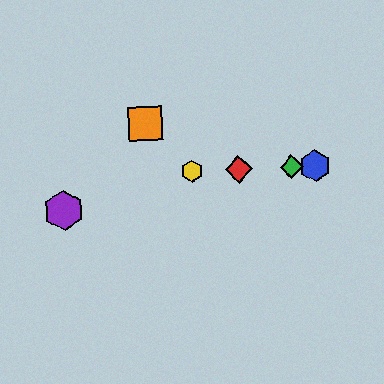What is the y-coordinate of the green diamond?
The green diamond is at y≈167.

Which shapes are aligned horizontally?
The red diamond, the blue hexagon, the green diamond, the yellow hexagon are aligned horizontally.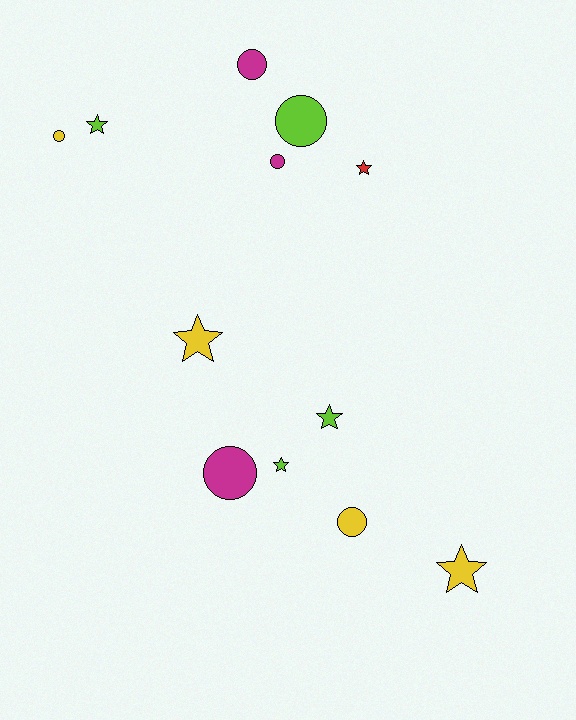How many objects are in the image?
There are 12 objects.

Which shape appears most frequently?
Star, with 6 objects.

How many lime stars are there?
There are 3 lime stars.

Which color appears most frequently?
Lime, with 4 objects.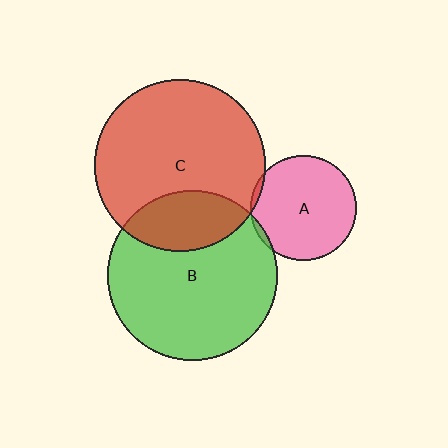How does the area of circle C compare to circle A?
Approximately 2.6 times.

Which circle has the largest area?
Circle C (red).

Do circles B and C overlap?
Yes.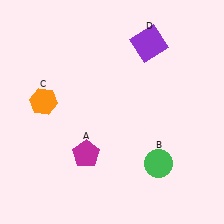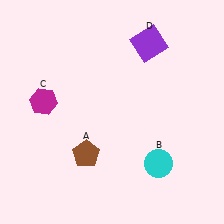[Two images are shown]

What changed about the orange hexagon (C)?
In Image 1, C is orange. In Image 2, it changed to magenta.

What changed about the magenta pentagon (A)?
In Image 1, A is magenta. In Image 2, it changed to brown.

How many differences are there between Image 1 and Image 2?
There are 3 differences between the two images.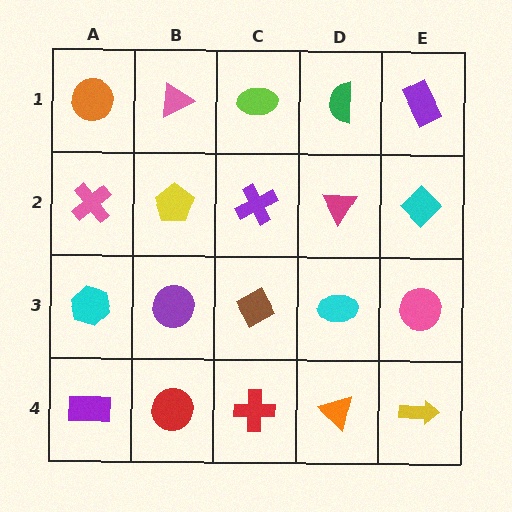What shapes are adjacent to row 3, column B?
A yellow pentagon (row 2, column B), a red circle (row 4, column B), a cyan hexagon (row 3, column A), a brown diamond (row 3, column C).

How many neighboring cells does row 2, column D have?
4.